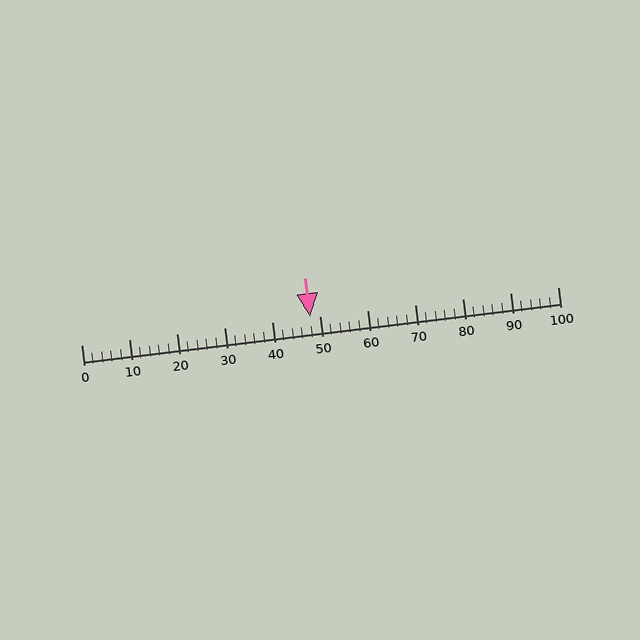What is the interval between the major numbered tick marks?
The major tick marks are spaced 10 units apart.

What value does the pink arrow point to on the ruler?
The pink arrow points to approximately 48.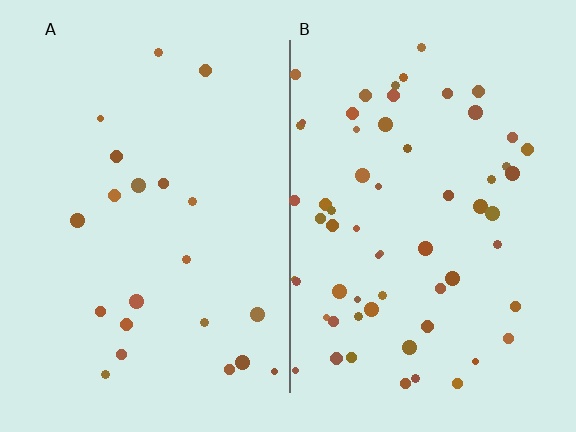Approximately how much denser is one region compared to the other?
Approximately 2.9× — region B over region A.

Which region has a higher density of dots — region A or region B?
B (the right).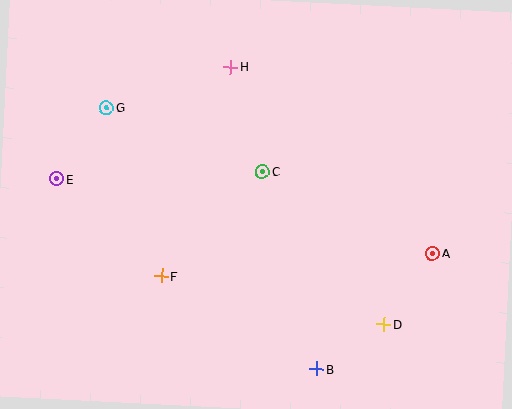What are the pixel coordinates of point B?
Point B is at (317, 369).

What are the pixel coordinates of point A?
Point A is at (433, 253).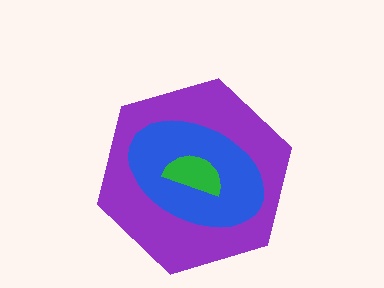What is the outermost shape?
The purple hexagon.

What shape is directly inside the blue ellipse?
The green semicircle.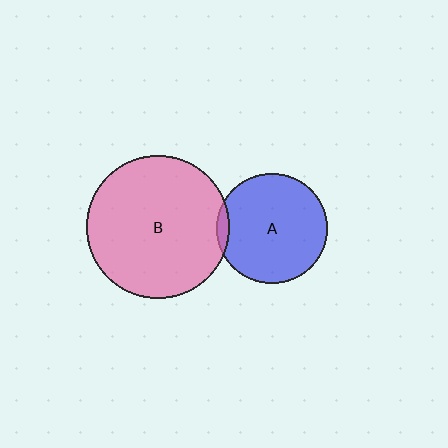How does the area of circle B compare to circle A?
Approximately 1.7 times.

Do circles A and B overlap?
Yes.